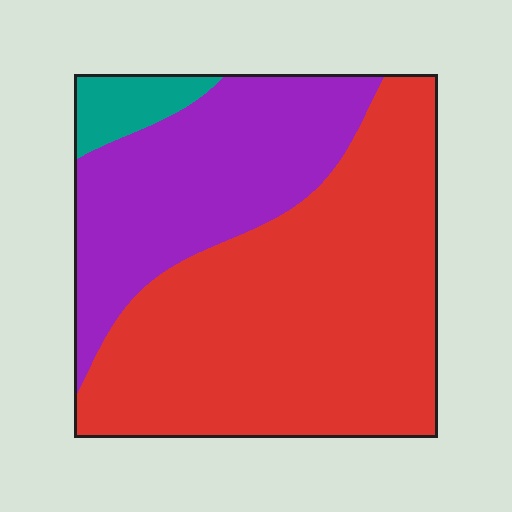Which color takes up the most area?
Red, at roughly 60%.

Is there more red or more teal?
Red.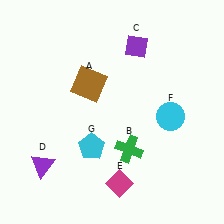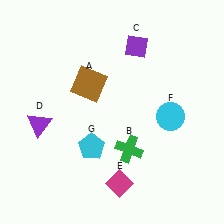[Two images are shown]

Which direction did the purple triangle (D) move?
The purple triangle (D) moved up.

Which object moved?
The purple triangle (D) moved up.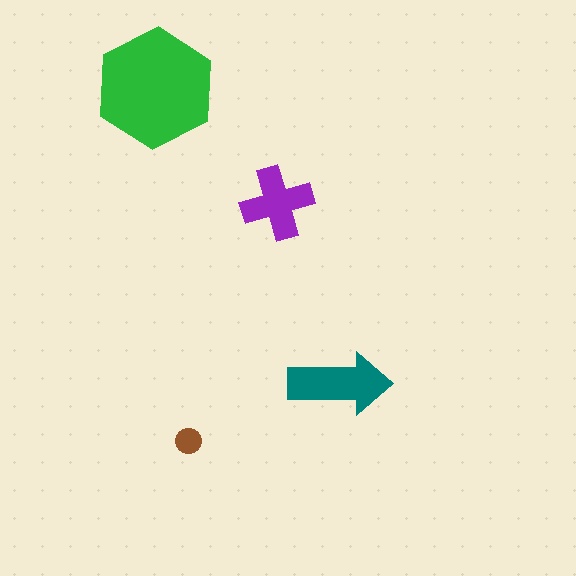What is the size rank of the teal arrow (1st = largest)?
2nd.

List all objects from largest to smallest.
The green hexagon, the teal arrow, the purple cross, the brown circle.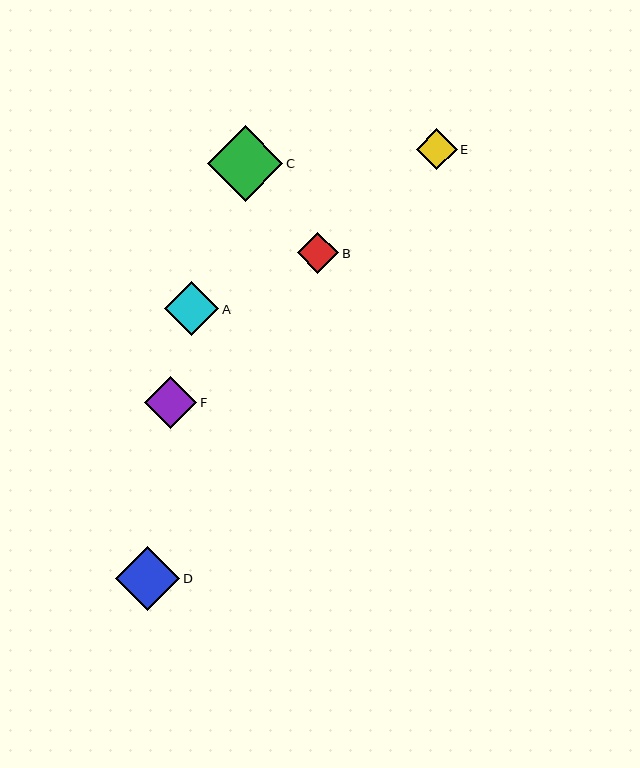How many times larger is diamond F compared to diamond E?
Diamond F is approximately 1.3 times the size of diamond E.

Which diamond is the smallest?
Diamond E is the smallest with a size of approximately 41 pixels.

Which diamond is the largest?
Diamond C is the largest with a size of approximately 75 pixels.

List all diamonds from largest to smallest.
From largest to smallest: C, D, A, F, B, E.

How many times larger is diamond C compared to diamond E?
Diamond C is approximately 1.8 times the size of diamond E.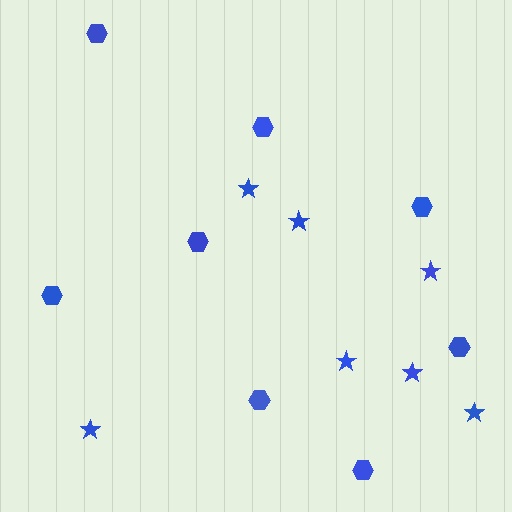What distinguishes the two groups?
There are 2 groups: one group of hexagons (8) and one group of stars (7).